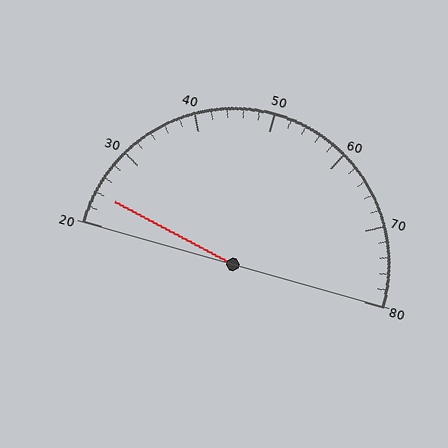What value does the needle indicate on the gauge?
The needle indicates approximately 24.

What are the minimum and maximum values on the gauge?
The gauge ranges from 20 to 80.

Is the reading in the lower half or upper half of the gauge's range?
The reading is in the lower half of the range (20 to 80).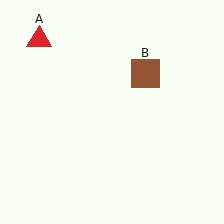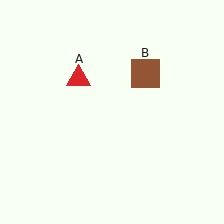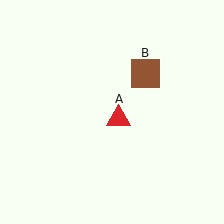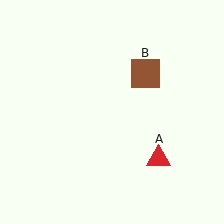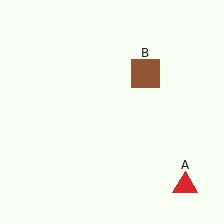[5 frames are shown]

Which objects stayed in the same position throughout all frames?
Brown square (object B) remained stationary.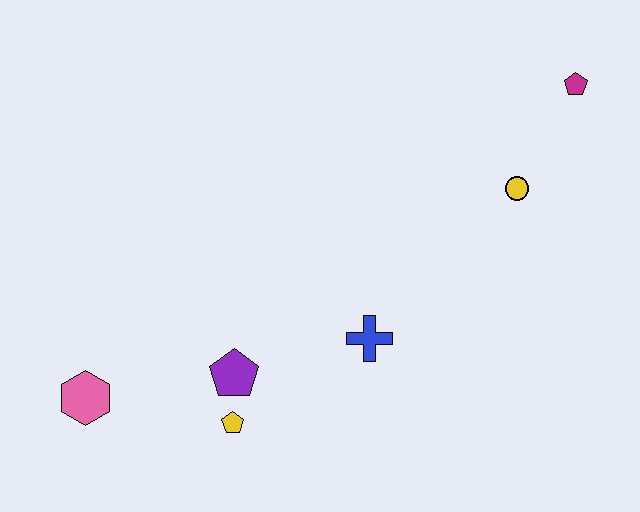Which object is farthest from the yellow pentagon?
The magenta pentagon is farthest from the yellow pentagon.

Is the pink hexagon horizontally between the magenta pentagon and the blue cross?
No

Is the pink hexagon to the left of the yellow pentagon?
Yes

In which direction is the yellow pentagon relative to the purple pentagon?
The yellow pentagon is below the purple pentagon.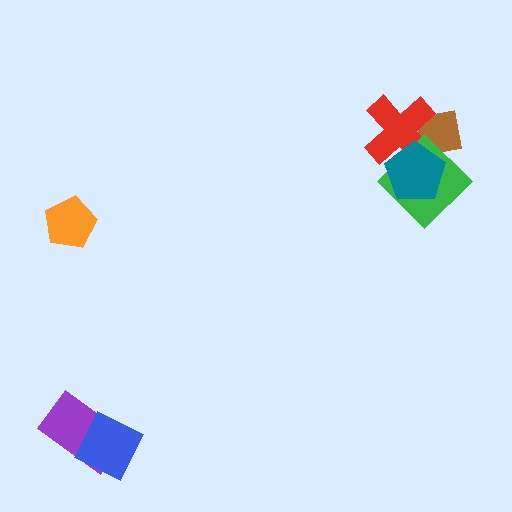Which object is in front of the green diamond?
The teal pentagon is in front of the green diamond.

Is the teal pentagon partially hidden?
No, no other shape covers it.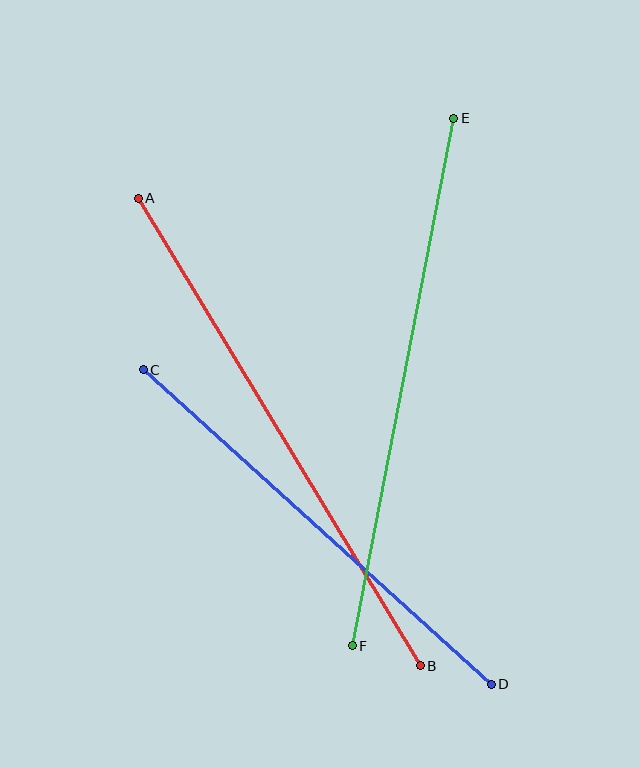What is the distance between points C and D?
The distance is approximately 469 pixels.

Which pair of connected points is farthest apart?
Points A and B are farthest apart.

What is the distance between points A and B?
The distance is approximately 546 pixels.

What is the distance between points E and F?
The distance is approximately 537 pixels.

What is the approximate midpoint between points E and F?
The midpoint is at approximately (403, 382) pixels.